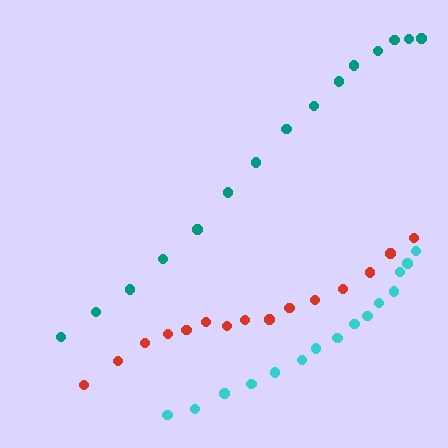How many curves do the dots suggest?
There are 3 distinct paths.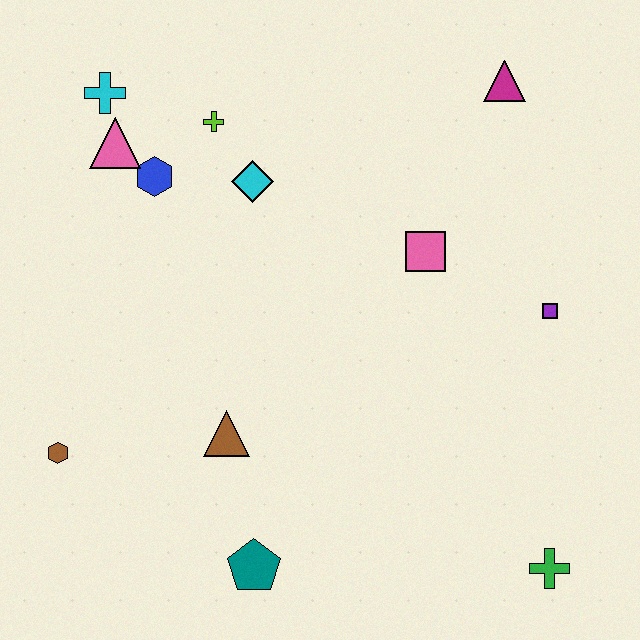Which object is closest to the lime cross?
The cyan diamond is closest to the lime cross.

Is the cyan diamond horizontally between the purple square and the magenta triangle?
No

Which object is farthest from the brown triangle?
The magenta triangle is farthest from the brown triangle.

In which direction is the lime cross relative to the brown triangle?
The lime cross is above the brown triangle.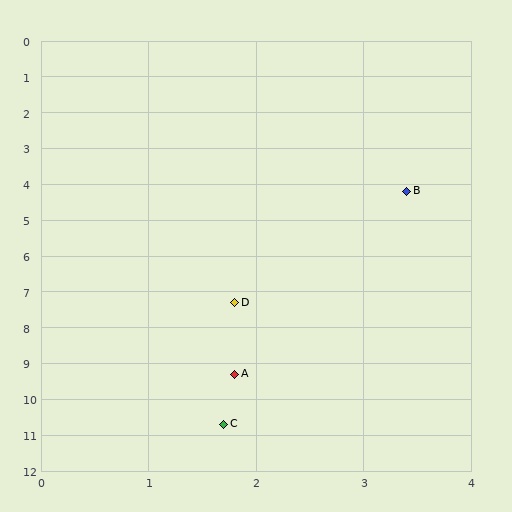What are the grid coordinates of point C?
Point C is at approximately (1.7, 10.7).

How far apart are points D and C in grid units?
Points D and C are about 3.4 grid units apart.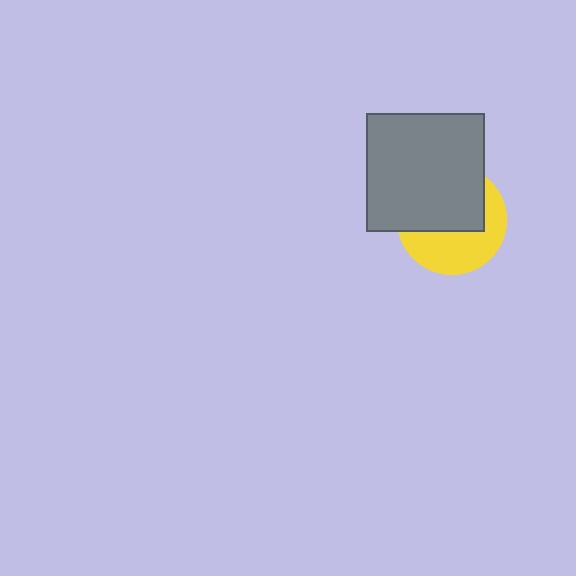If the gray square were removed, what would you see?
You would see the complete yellow circle.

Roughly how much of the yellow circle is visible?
About half of it is visible (roughly 46%).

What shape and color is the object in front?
The object in front is a gray square.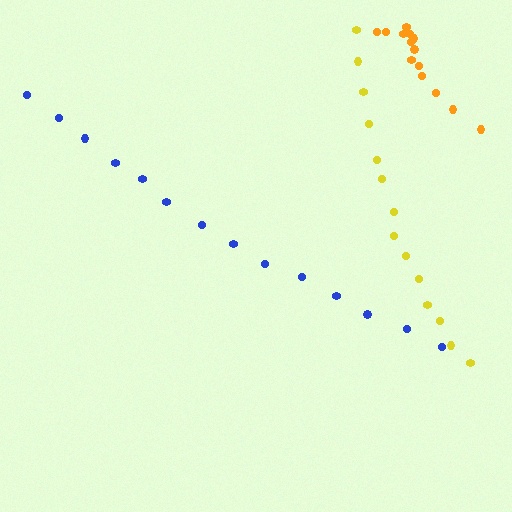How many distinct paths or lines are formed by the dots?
There are 3 distinct paths.